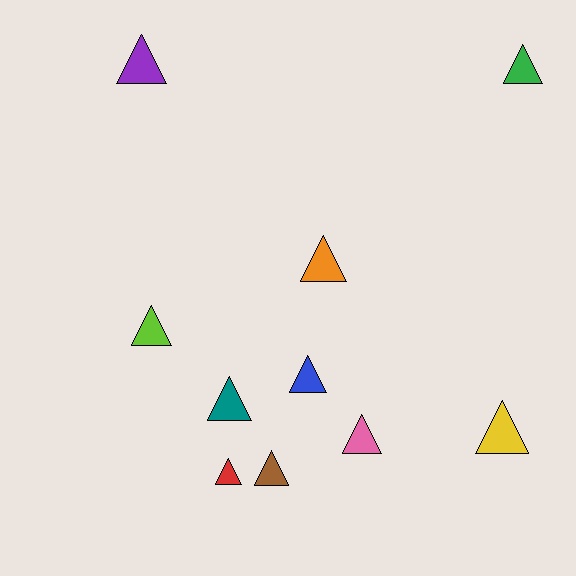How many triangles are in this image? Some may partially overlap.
There are 10 triangles.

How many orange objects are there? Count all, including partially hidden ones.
There is 1 orange object.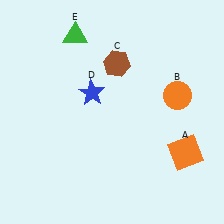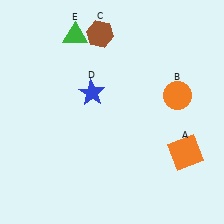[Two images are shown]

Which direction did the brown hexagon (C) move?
The brown hexagon (C) moved up.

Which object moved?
The brown hexagon (C) moved up.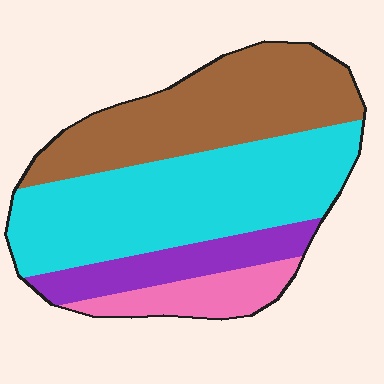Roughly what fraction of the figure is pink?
Pink covers about 10% of the figure.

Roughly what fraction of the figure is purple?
Purple takes up about one eighth (1/8) of the figure.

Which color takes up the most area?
Cyan, at roughly 45%.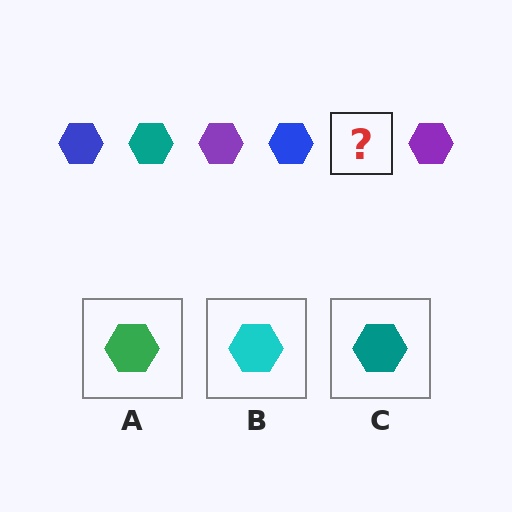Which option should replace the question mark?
Option C.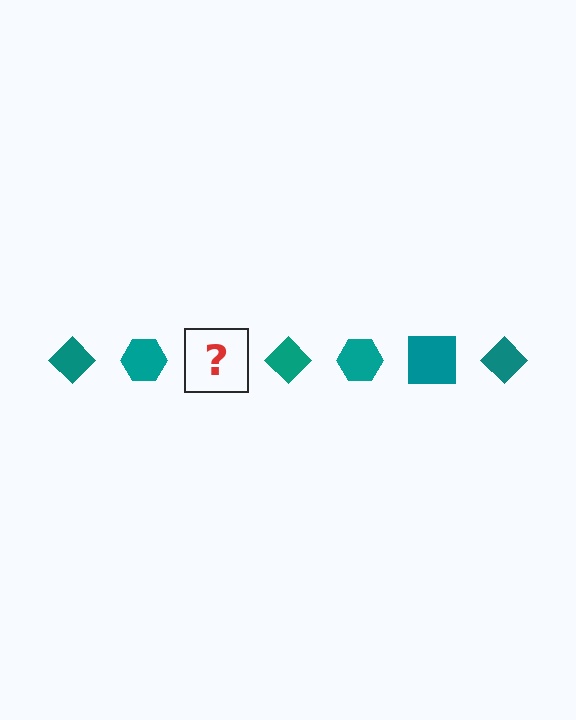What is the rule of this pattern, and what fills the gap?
The rule is that the pattern cycles through diamond, hexagon, square shapes in teal. The gap should be filled with a teal square.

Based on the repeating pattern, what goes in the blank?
The blank should be a teal square.